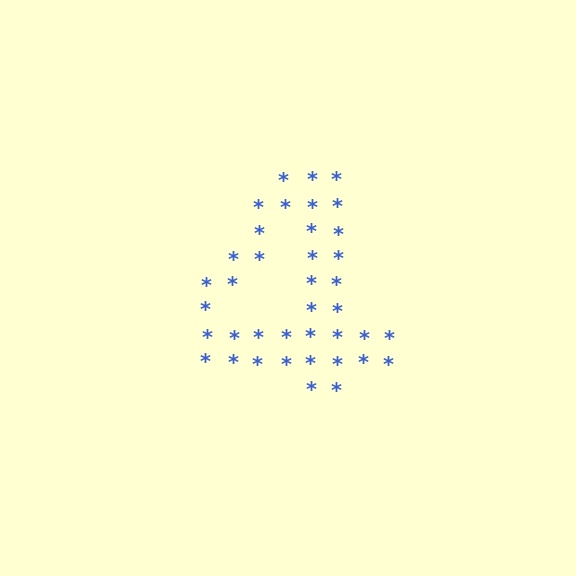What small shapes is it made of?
It is made of small asterisks.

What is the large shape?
The large shape is the digit 4.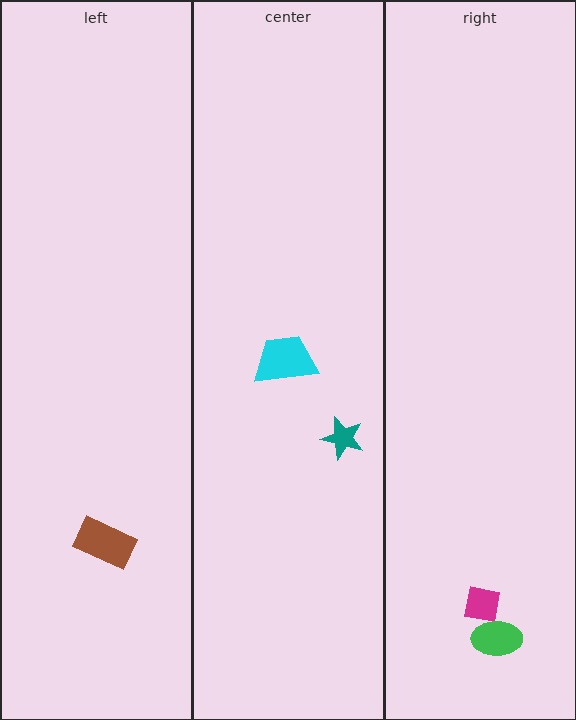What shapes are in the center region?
The teal star, the cyan trapezoid.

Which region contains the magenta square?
The right region.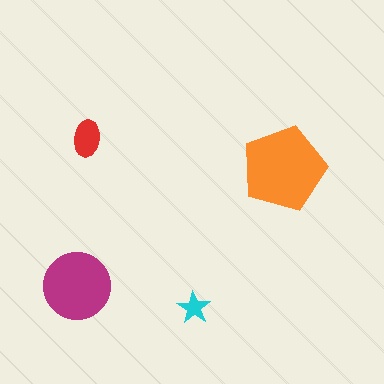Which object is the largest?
The orange pentagon.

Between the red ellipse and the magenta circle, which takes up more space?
The magenta circle.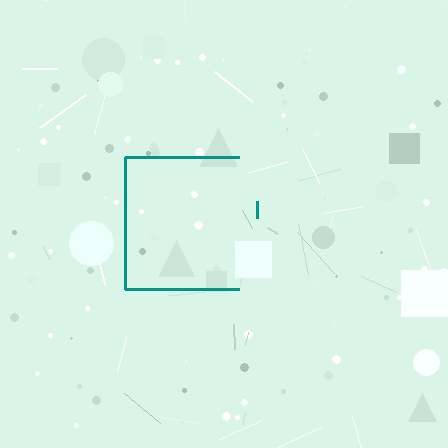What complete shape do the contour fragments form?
The contour fragments form a square.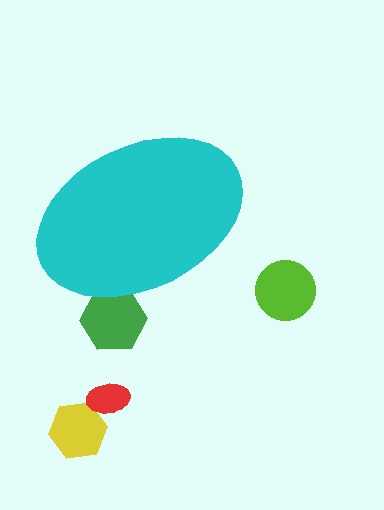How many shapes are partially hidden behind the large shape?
1 shape is partially hidden.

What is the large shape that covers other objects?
A cyan ellipse.